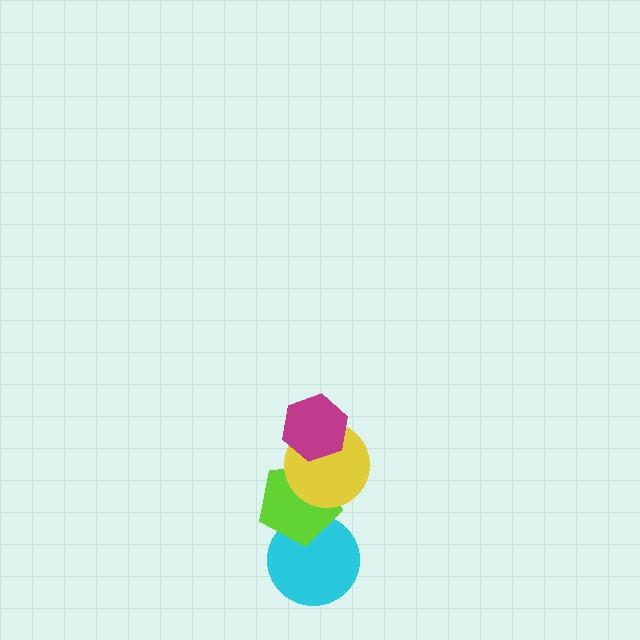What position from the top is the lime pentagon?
The lime pentagon is 3rd from the top.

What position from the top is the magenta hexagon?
The magenta hexagon is 1st from the top.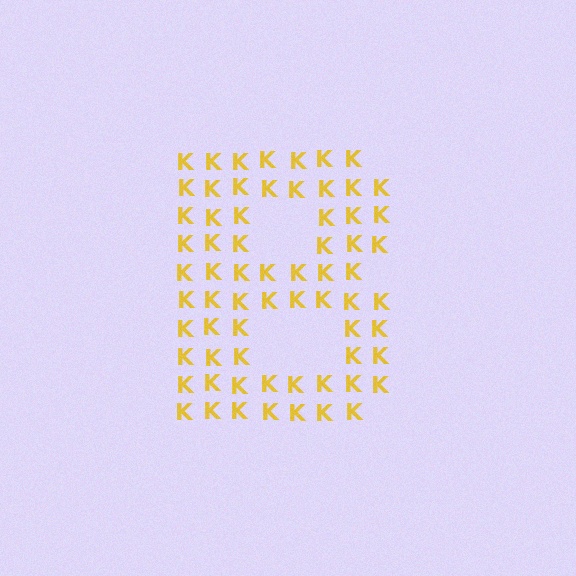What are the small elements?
The small elements are letter K's.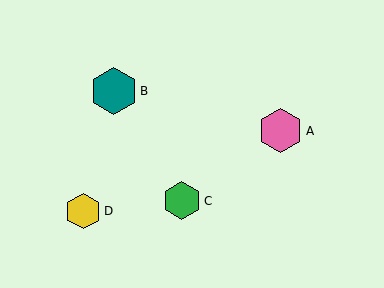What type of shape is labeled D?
Shape D is a yellow hexagon.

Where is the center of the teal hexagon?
The center of the teal hexagon is at (114, 91).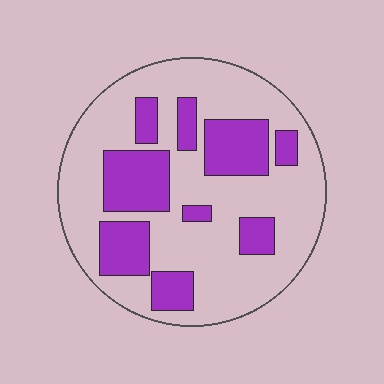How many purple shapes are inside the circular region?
9.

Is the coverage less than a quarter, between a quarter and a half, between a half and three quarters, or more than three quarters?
Between a quarter and a half.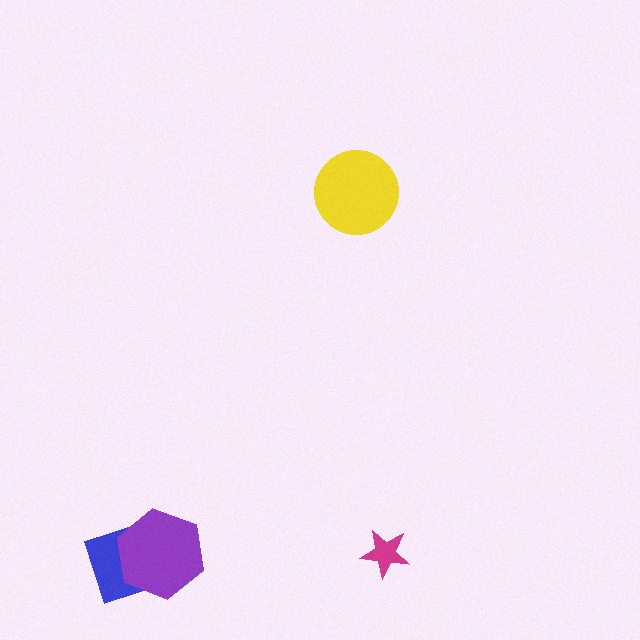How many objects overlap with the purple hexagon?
1 object overlaps with the purple hexagon.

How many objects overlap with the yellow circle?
0 objects overlap with the yellow circle.